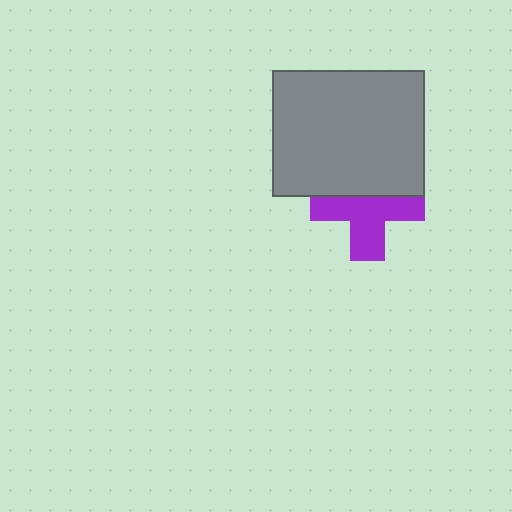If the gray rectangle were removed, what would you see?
You would see the complete purple cross.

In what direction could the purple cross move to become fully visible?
The purple cross could move down. That would shift it out from behind the gray rectangle entirely.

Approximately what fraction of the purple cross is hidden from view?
Roughly 40% of the purple cross is hidden behind the gray rectangle.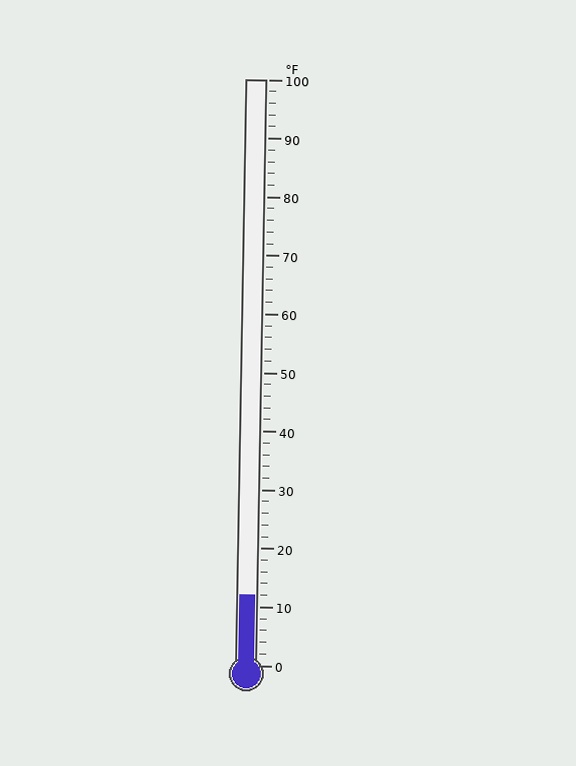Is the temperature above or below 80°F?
The temperature is below 80°F.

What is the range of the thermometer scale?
The thermometer scale ranges from 0°F to 100°F.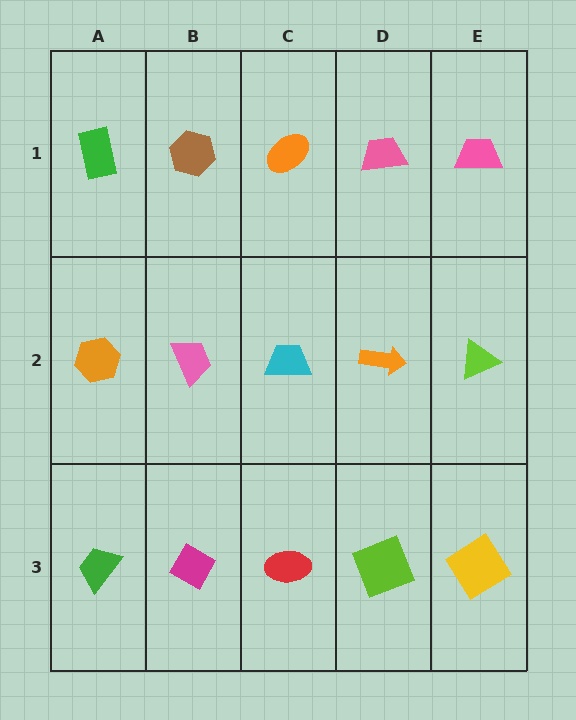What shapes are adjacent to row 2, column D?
A pink trapezoid (row 1, column D), a lime square (row 3, column D), a cyan trapezoid (row 2, column C), a lime triangle (row 2, column E).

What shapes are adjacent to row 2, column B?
A brown hexagon (row 1, column B), a magenta diamond (row 3, column B), an orange hexagon (row 2, column A), a cyan trapezoid (row 2, column C).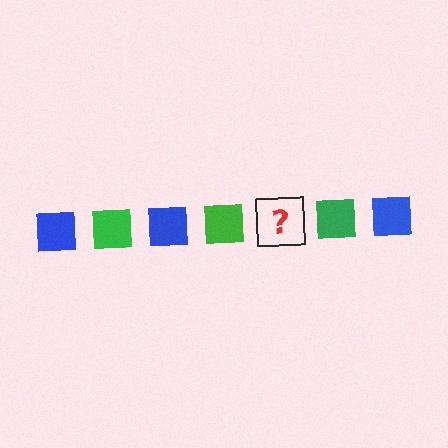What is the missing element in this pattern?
The missing element is a blue square.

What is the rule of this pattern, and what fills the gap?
The rule is that the pattern cycles through blue, green squares. The gap should be filled with a blue square.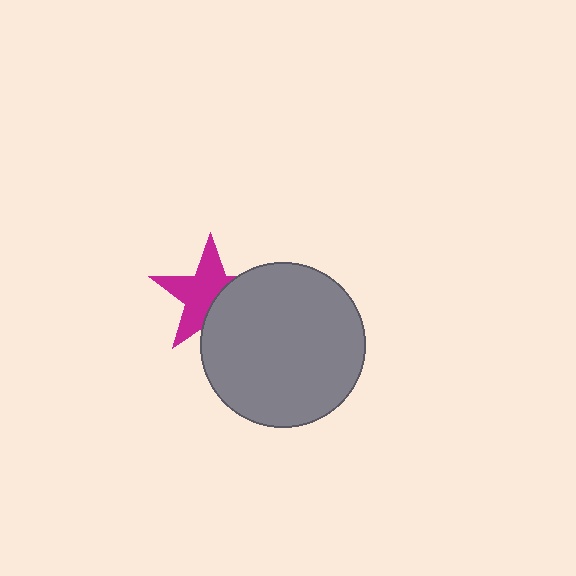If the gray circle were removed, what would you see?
You would see the complete magenta star.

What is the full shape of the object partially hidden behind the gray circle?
The partially hidden object is a magenta star.